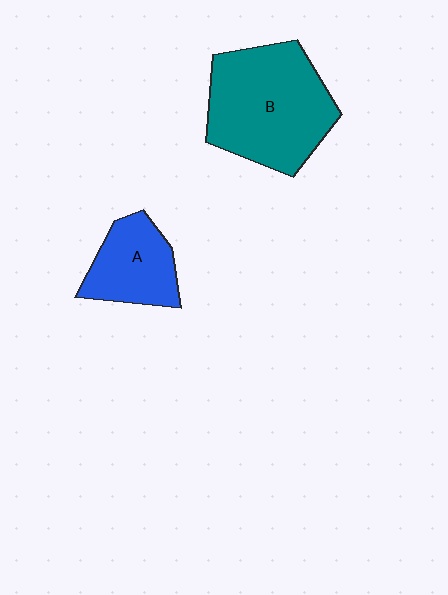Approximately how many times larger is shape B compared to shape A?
Approximately 1.9 times.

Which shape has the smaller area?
Shape A (blue).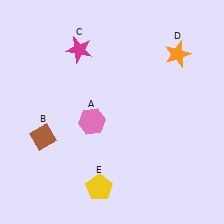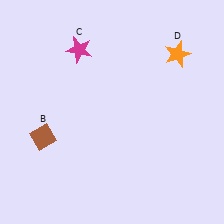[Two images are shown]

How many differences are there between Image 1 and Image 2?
There are 2 differences between the two images.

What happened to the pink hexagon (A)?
The pink hexagon (A) was removed in Image 2. It was in the bottom-left area of Image 1.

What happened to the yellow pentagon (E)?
The yellow pentagon (E) was removed in Image 2. It was in the bottom-left area of Image 1.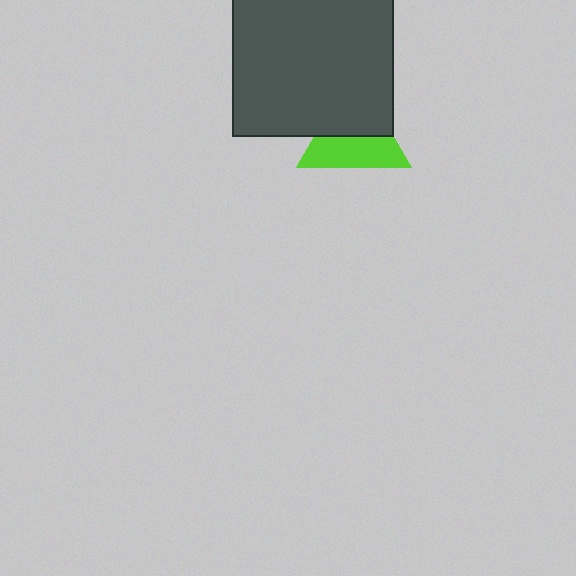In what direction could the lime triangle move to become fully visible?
The lime triangle could move down. That would shift it out from behind the dark gray rectangle entirely.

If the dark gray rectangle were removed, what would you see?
You would see the complete lime triangle.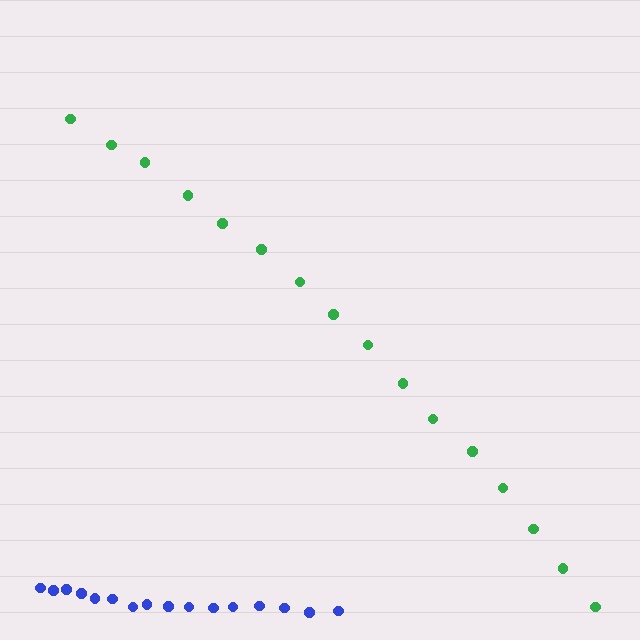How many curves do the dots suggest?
There are 2 distinct paths.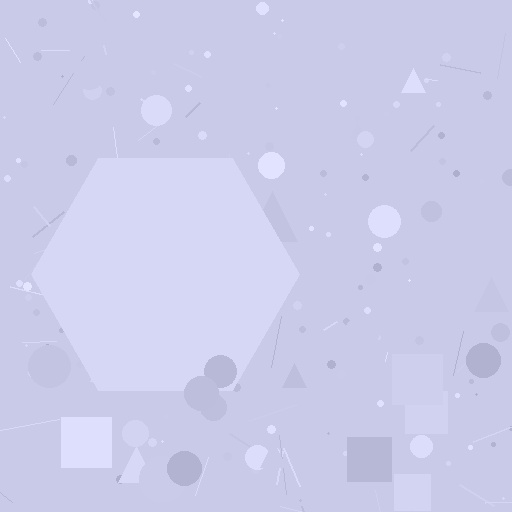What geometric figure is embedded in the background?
A hexagon is embedded in the background.